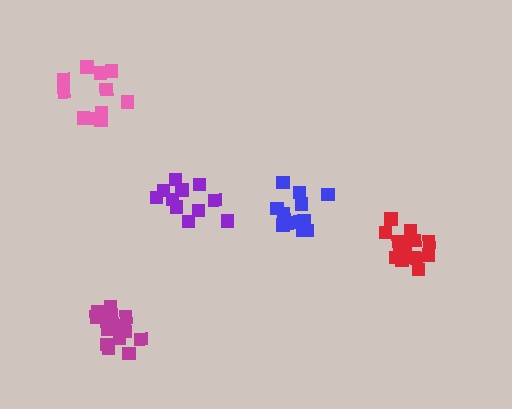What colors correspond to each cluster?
The clusters are colored: purple, pink, magenta, red, blue.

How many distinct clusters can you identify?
There are 5 distinct clusters.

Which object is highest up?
The pink cluster is topmost.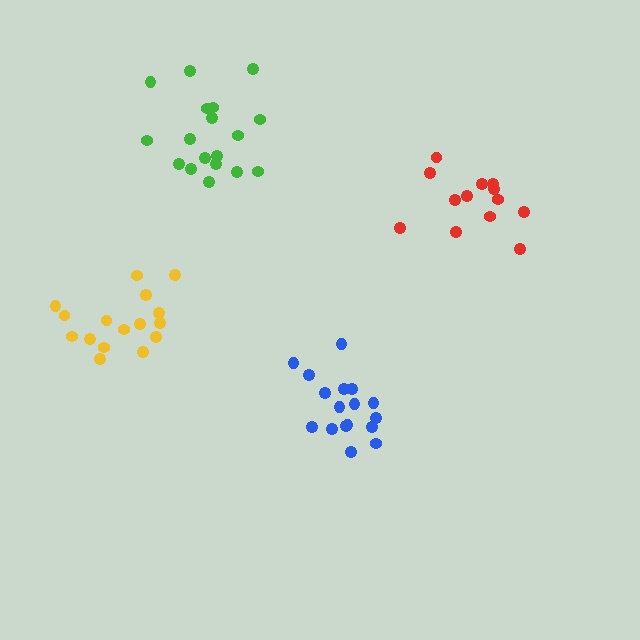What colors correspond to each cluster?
The clusters are colored: blue, green, red, yellow.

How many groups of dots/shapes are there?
There are 4 groups.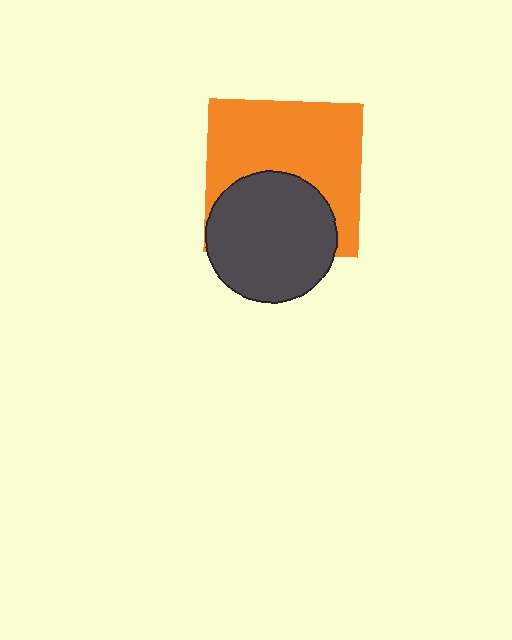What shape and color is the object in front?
The object in front is a dark gray circle.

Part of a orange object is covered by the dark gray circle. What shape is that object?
It is a square.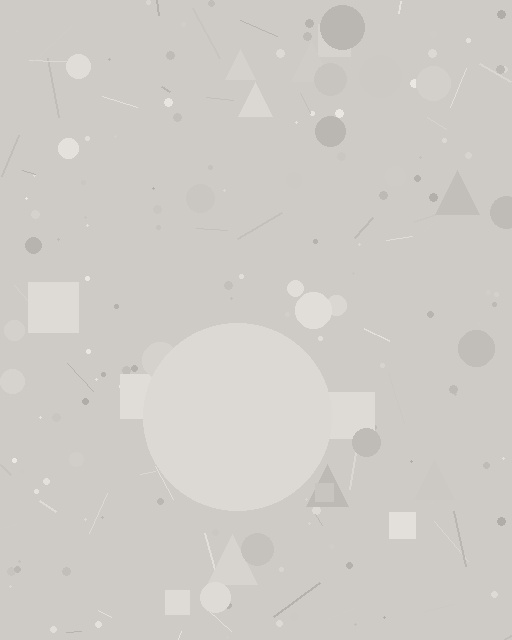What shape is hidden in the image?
A circle is hidden in the image.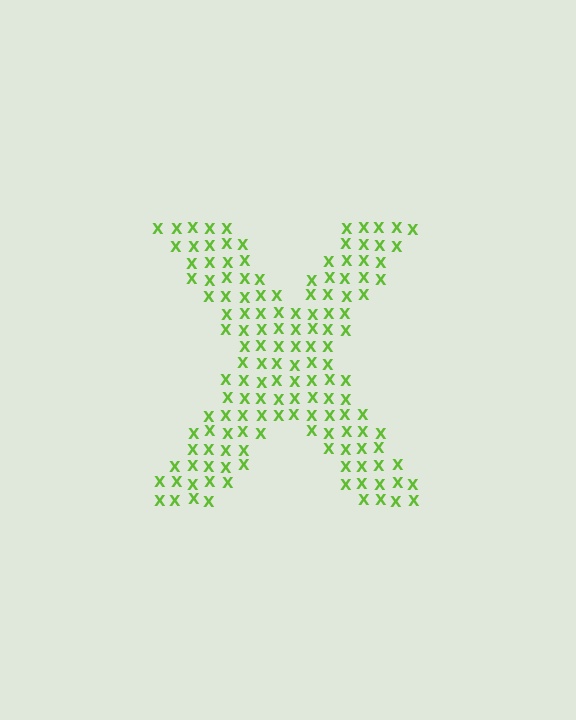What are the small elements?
The small elements are letter X's.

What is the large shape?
The large shape is the letter X.